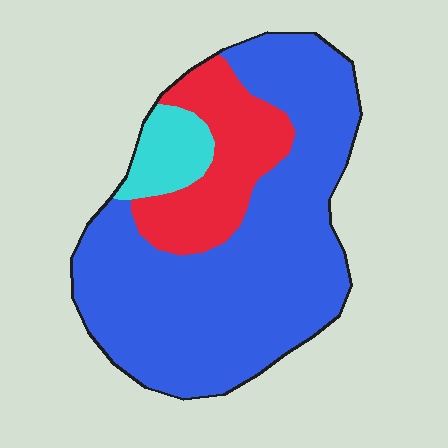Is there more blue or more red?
Blue.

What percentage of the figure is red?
Red covers roughly 20% of the figure.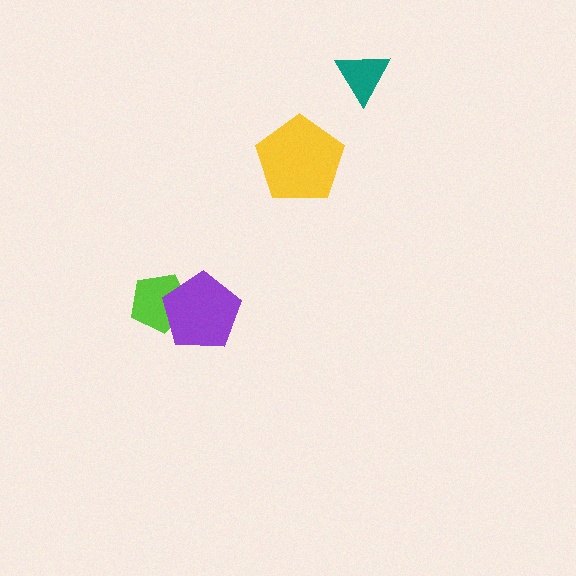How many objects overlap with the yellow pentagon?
0 objects overlap with the yellow pentagon.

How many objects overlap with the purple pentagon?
1 object overlaps with the purple pentagon.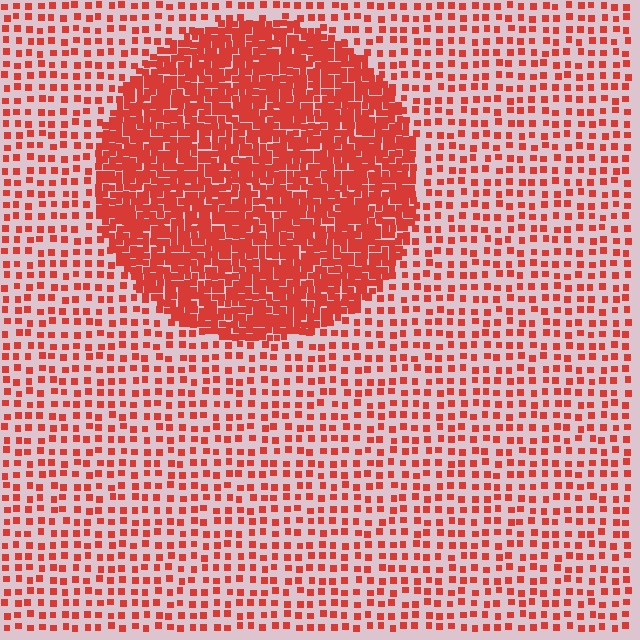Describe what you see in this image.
The image contains small red elements arranged at two different densities. A circle-shaped region is visible where the elements are more densely packed than the surrounding area.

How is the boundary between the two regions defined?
The boundary is defined by a change in element density (approximately 3.0x ratio). All elements are the same color, size, and shape.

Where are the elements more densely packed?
The elements are more densely packed inside the circle boundary.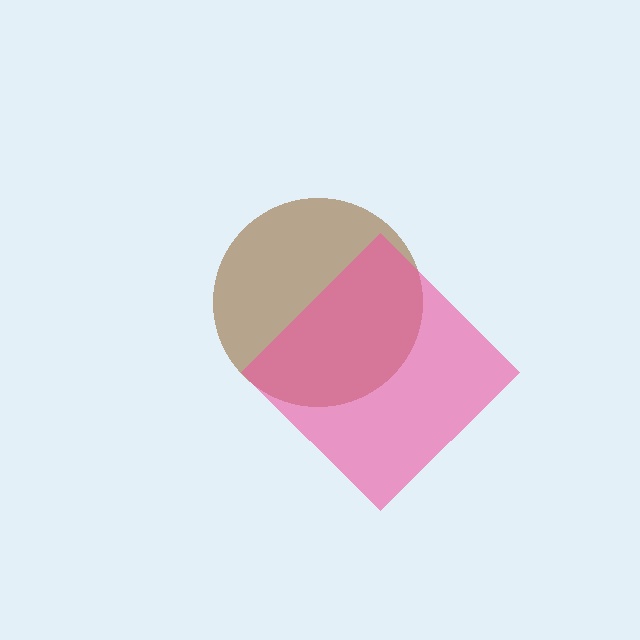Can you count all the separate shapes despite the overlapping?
Yes, there are 2 separate shapes.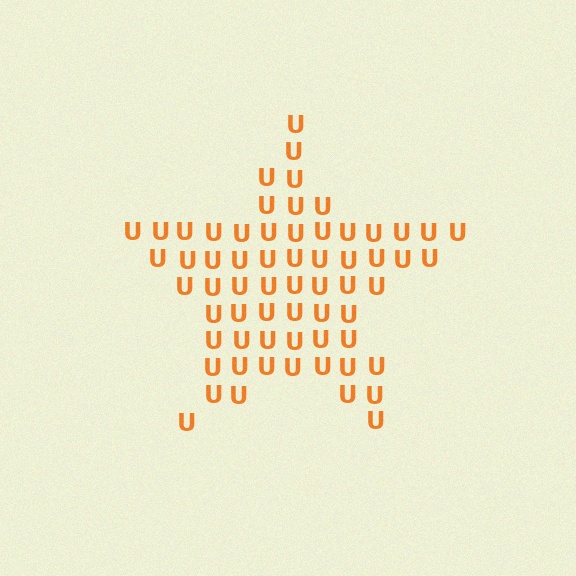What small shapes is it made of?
It is made of small letter U's.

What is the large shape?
The large shape is a star.